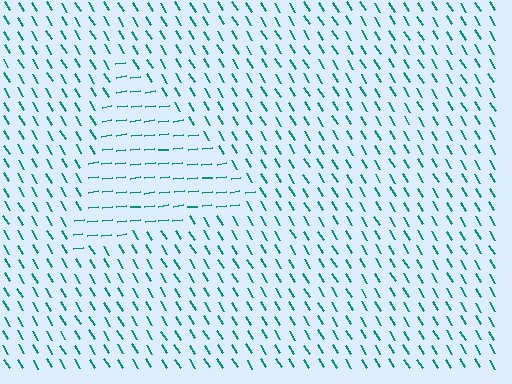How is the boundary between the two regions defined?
The boundary is defined purely by a change in line orientation (approximately 65 degrees difference). All lines are the same color and thickness.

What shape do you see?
I see a triangle.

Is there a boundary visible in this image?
Yes, there is a texture boundary formed by a change in line orientation.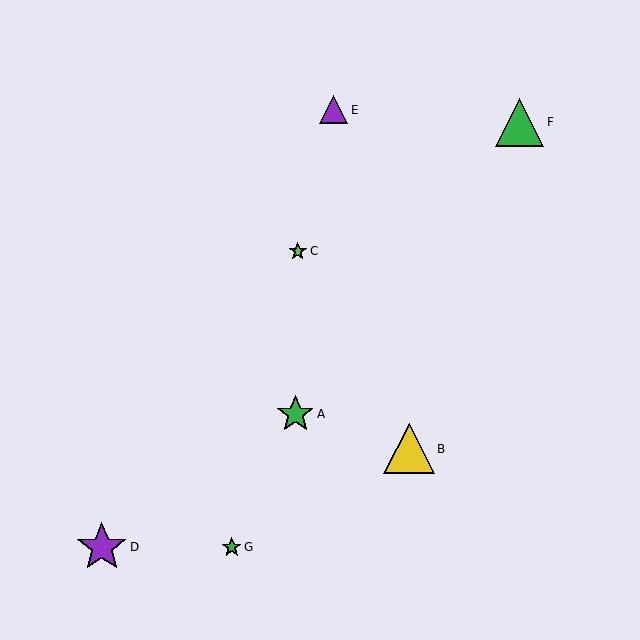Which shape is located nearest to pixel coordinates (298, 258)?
The lime star (labeled C) at (298, 251) is nearest to that location.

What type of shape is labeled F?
Shape F is a green triangle.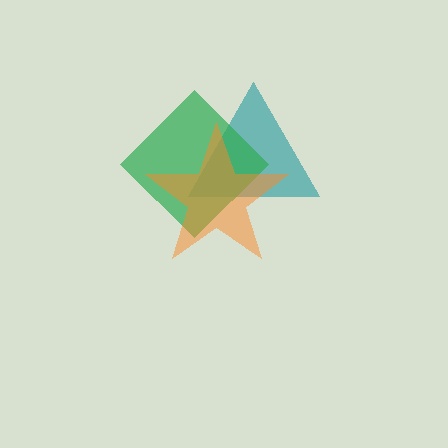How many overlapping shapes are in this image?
There are 3 overlapping shapes in the image.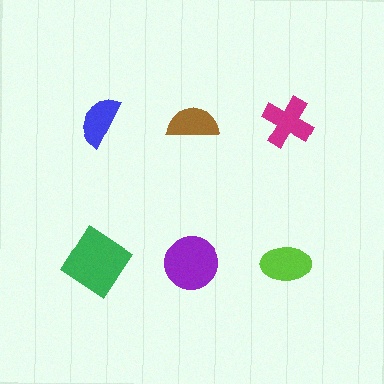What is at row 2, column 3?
A lime ellipse.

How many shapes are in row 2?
3 shapes.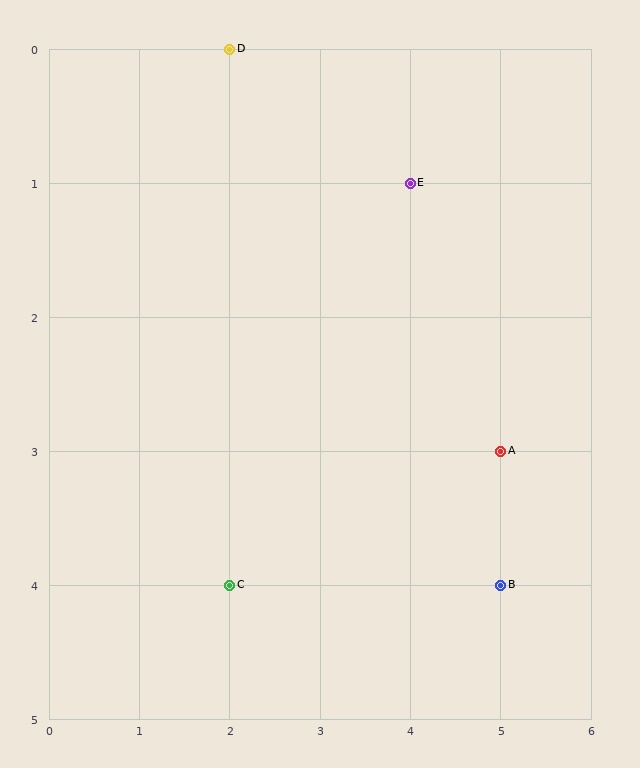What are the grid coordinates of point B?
Point B is at grid coordinates (5, 4).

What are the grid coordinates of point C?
Point C is at grid coordinates (2, 4).